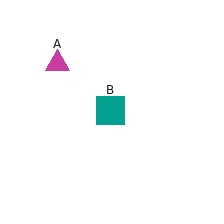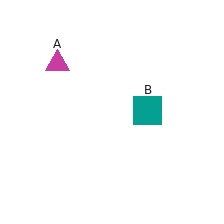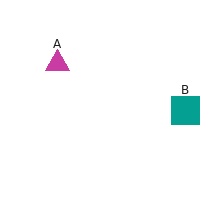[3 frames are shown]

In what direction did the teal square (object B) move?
The teal square (object B) moved right.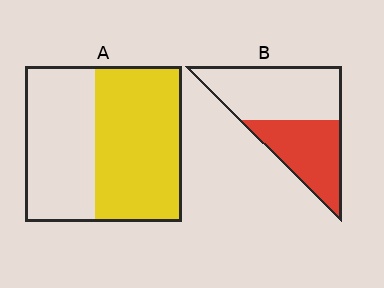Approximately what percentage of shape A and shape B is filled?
A is approximately 55% and B is approximately 45%.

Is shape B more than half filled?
No.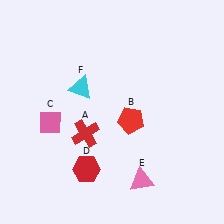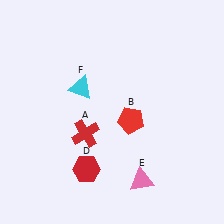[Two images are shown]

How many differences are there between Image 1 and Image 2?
There is 1 difference between the two images.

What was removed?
The pink diamond (C) was removed in Image 2.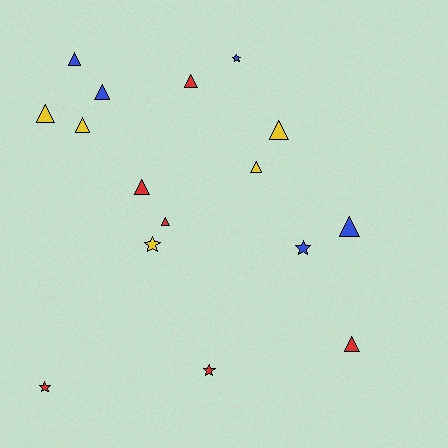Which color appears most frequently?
Red, with 6 objects.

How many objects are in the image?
There are 16 objects.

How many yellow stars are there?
There is 1 yellow star.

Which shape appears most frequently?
Triangle, with 11 objects.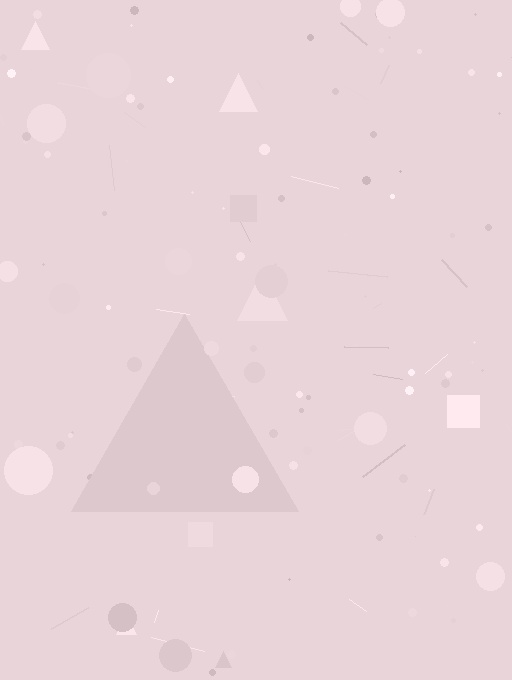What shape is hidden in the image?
A triangle is hidden in the image.